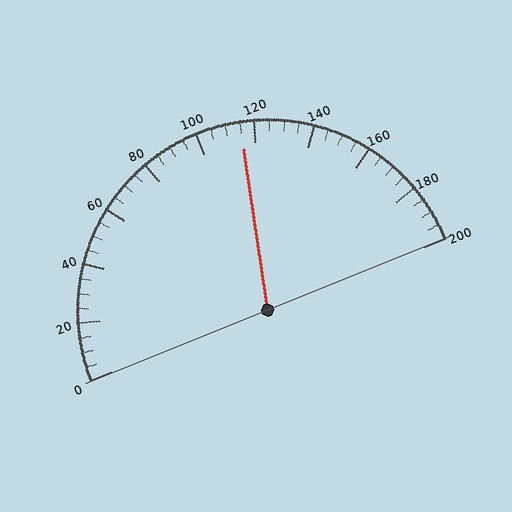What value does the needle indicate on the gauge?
The needle indicates approximately 115.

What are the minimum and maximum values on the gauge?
The gauge ranges from 0 to 200.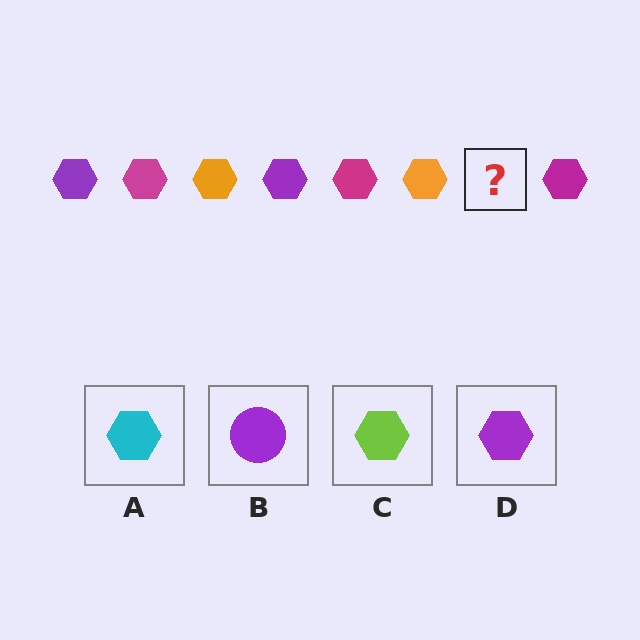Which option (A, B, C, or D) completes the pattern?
D.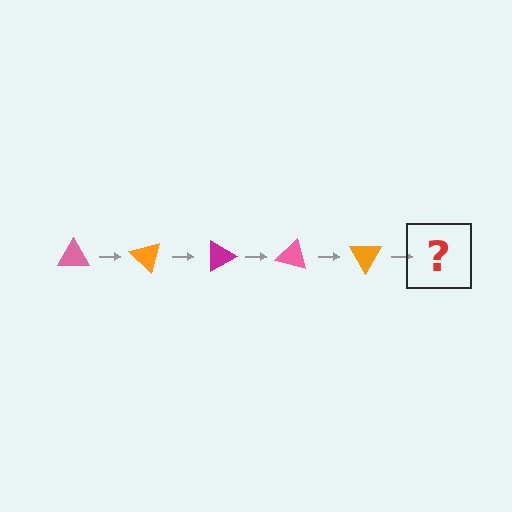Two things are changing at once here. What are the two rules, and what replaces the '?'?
The two rules are that it rotates 45 degrees each step and the color cycles through pink, orange, and magenta. The '?' should be a magenta triangle, rotated 225 degrees from the start.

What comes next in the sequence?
The next element should be a magenta triangle, rotated 225 degrees from the start.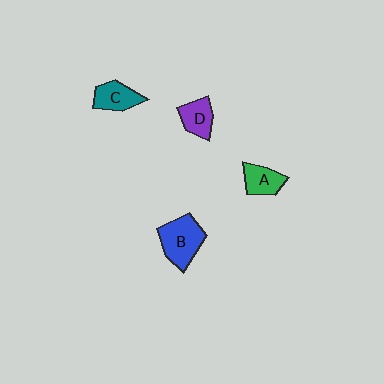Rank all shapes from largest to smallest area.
From largest to smallest: B (blue), C (teal), A (green), D (purple).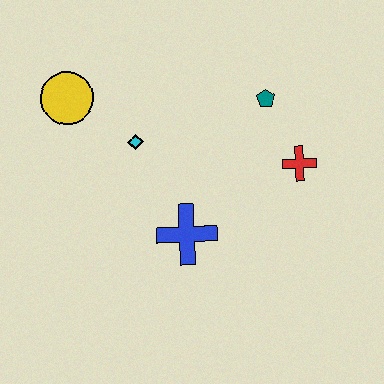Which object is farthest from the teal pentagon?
The yellow circle is farthest from the teal pentagon.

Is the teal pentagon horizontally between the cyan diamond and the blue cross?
No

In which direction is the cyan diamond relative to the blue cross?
The cyan diamond is above the blue cross.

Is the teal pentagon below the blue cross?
No